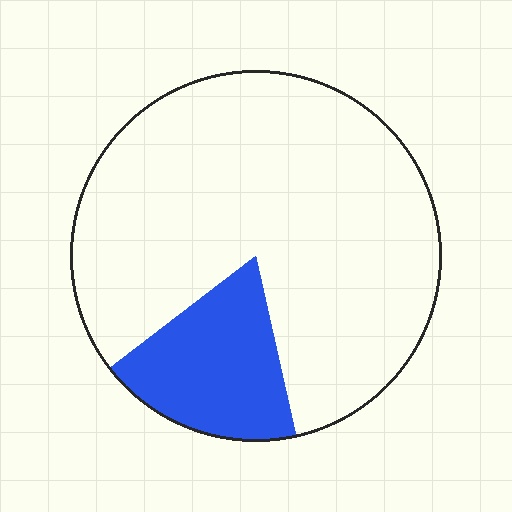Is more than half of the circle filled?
No.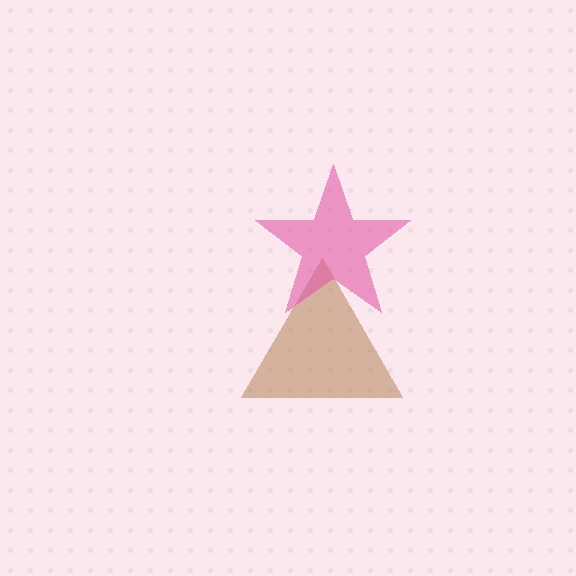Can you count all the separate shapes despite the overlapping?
Yes, there are 2 separate shapes.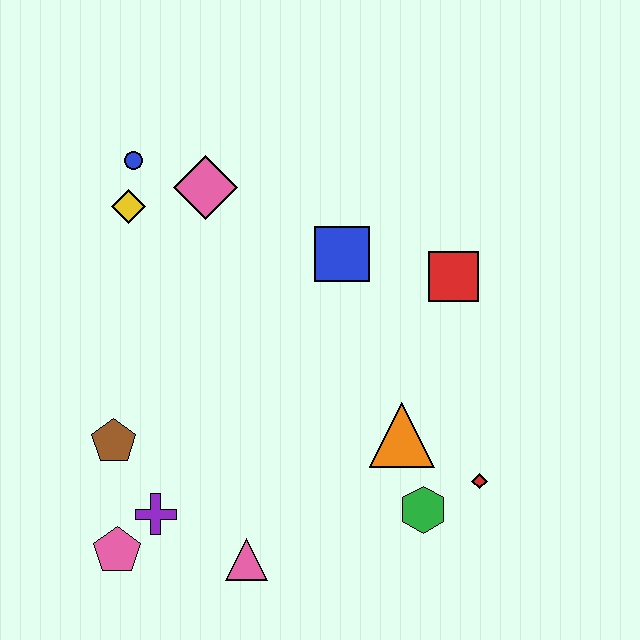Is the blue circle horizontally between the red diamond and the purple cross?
No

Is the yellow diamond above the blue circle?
No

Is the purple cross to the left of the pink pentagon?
No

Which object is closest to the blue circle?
The yellow diamond is closest to the blue circle.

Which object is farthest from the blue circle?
The red diamond is farthest from the blue circle.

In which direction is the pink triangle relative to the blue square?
The pink triangle is below the blue square.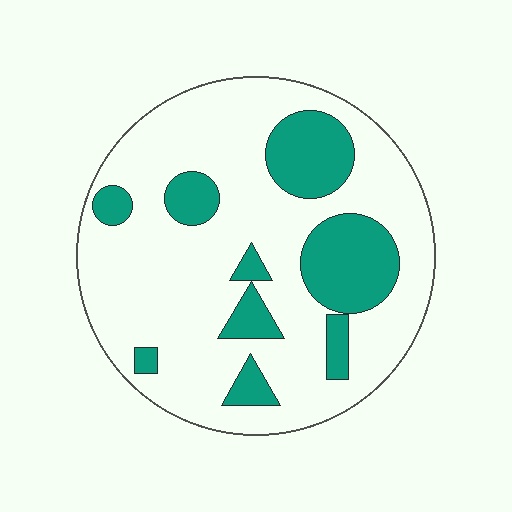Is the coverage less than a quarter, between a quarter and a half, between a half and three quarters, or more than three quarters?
Less than a quarter.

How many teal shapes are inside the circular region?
9.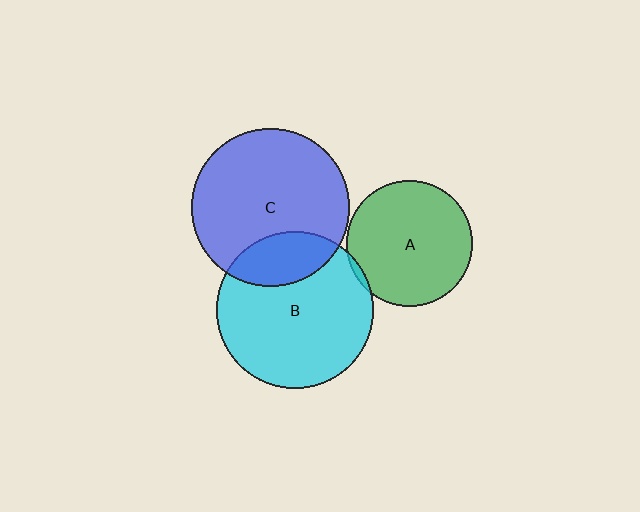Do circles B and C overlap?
Yes.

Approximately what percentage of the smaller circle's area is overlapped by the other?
Approximately 20%.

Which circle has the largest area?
Circle C (blue).